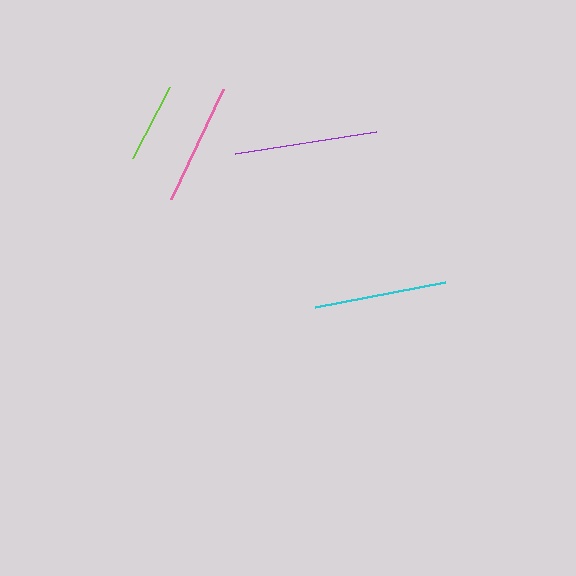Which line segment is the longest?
The purple line is the longest at approximately 143 pixels.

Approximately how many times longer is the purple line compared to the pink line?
The purple line is approximately 1.2 times the length of the pink line.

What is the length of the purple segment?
The purple segment is approximately 143 pixels long.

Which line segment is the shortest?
The lime line is the shortest at approximately 80 pixels.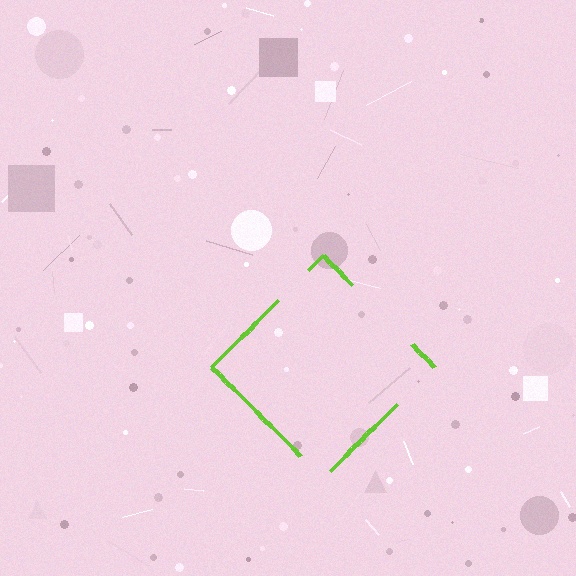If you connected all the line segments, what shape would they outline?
They would outline a diamond.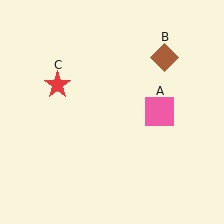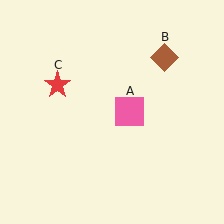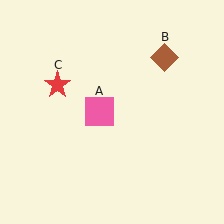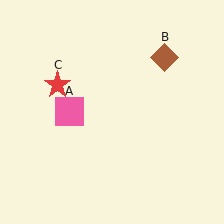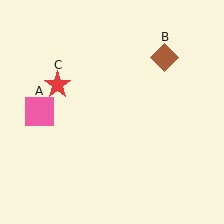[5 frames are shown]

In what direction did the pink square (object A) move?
The pink square (object A) moved left.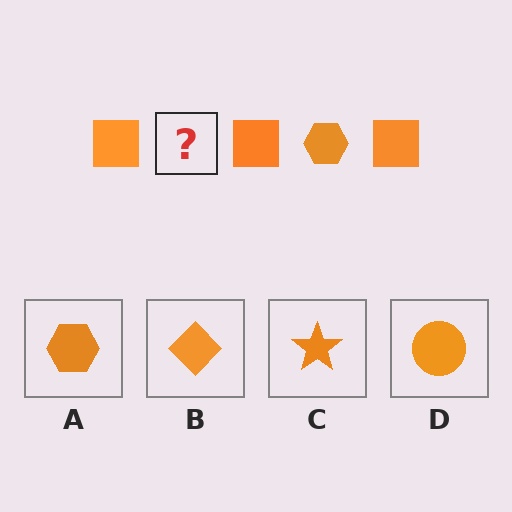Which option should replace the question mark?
Option A.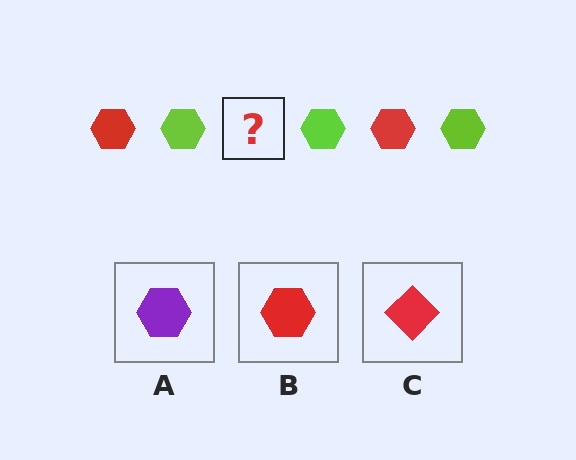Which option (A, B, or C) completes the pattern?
B.